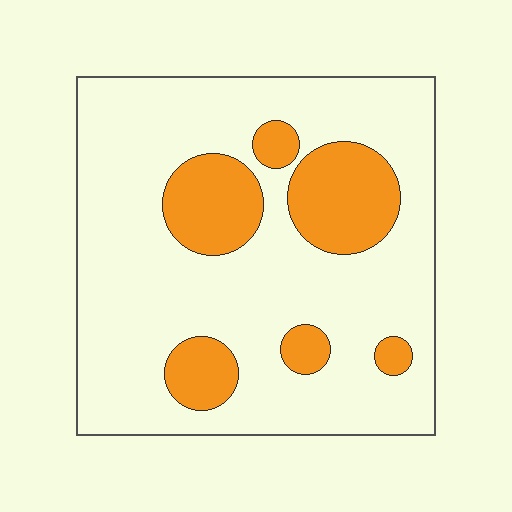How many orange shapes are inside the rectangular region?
6.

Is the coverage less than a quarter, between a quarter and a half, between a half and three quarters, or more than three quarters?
Less than a quarter.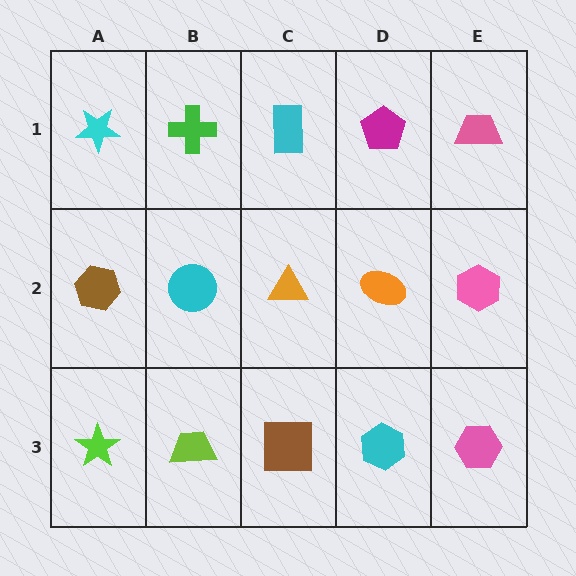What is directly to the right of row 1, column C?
A magenta pentagon.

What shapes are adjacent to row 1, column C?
An orange triangle (row 2, column C), a green cross (row 1, column B), a magenta pentagon (row 1, column D).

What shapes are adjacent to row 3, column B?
A cyan circle (row 2, column B), a lime star (row 3, column A), a brown square (row 3, column C).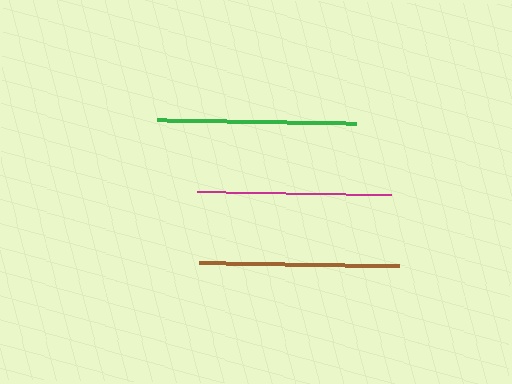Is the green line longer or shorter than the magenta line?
The green line is longer than the magenta line.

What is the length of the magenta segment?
The magenta segment is approximately 194 pixels long.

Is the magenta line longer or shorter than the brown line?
The brown line is longer than the magenta line.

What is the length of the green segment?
The green segment is approximately 199 pixels long.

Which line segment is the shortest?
The magenta line is the shortest at approximately 194 pixels.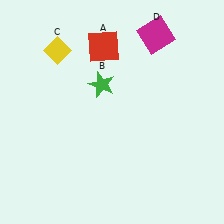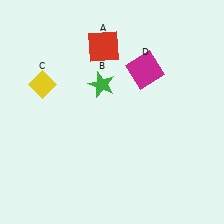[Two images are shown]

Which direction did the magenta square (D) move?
The magenta square (D) moved down.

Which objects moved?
The objects that moved are: the yellow diamond (C), the magenta square (D).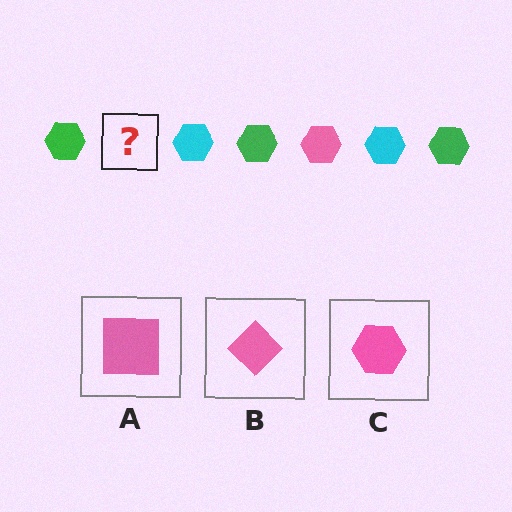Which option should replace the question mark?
Option C.